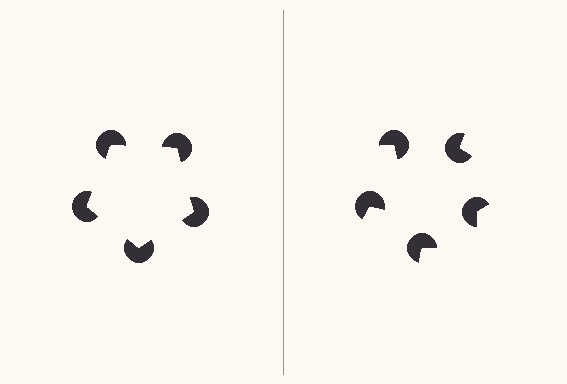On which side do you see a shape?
An illusory pentagon appears on the left side. On the right side the wedge cuts are rotated, so no coherent shape forms.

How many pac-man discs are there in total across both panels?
10 — 5 on each side.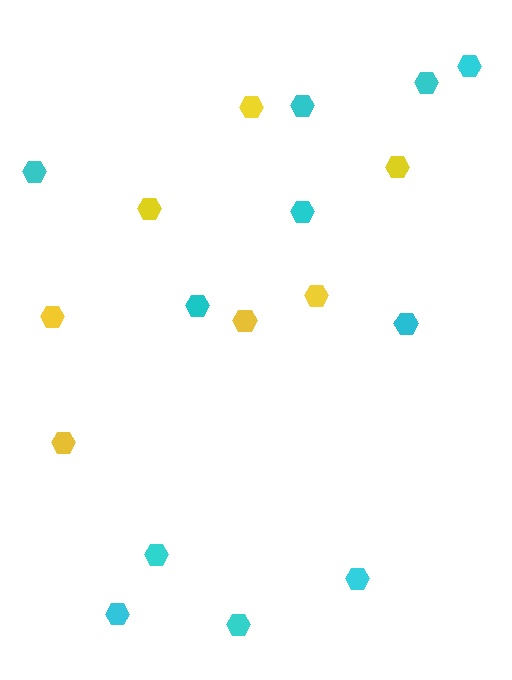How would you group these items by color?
There are 2 groups: one group of yellow hexagons (7) and one group of cyan hexagons (11).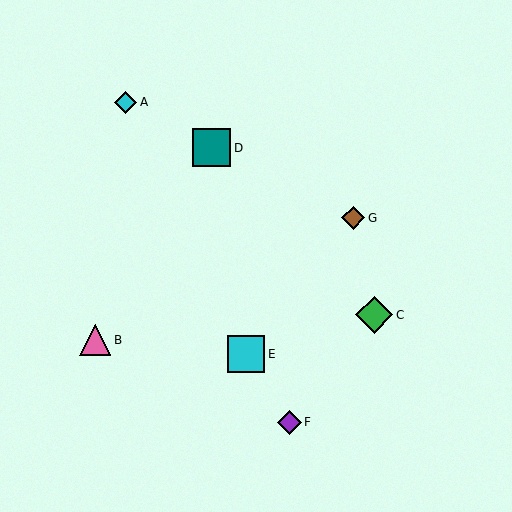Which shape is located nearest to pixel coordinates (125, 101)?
The cyan diamond (labeled A) at (125, 102) is nearest to that location.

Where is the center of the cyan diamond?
The center of the cyan diamond is at (125, 102).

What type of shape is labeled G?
Shape G is a brown diamond.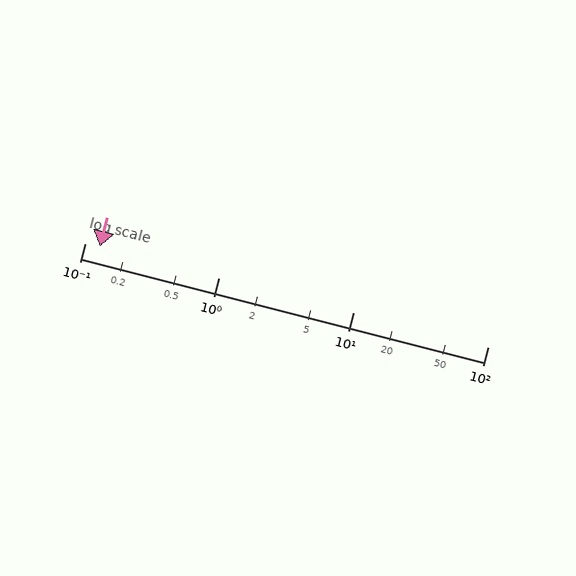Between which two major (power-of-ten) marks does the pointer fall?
The pointer is between 0.1 and 1.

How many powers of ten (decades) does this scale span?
The scale spans 3 decades, from 0.1 to 100.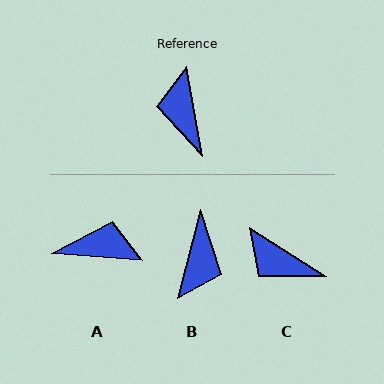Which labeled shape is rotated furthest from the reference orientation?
B, about 156 degrees away.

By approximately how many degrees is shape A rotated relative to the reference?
Approximately 105 degrees clockwise.